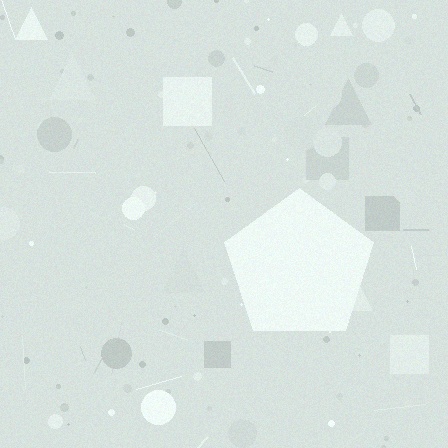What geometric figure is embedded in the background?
A pentagon is embedded in the background.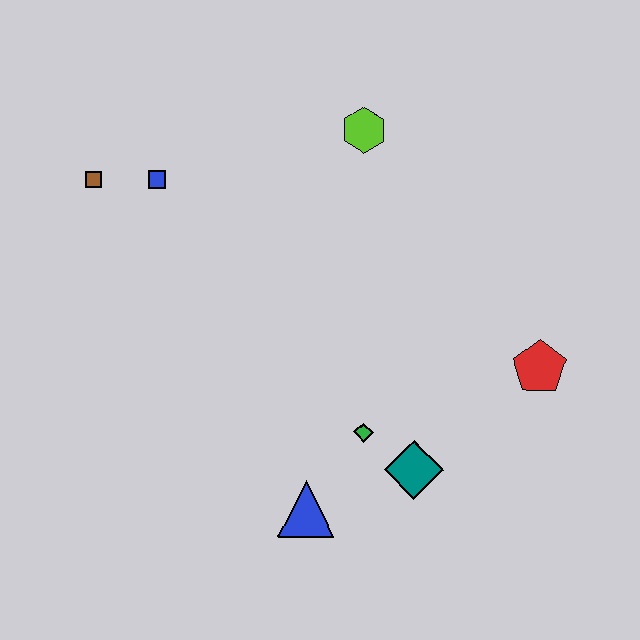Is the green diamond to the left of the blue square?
No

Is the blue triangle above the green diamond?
No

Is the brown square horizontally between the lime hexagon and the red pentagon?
No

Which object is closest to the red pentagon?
The teal diamond is closest to the red pentagon.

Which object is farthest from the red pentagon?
The brown square is farthest from the red pentagon.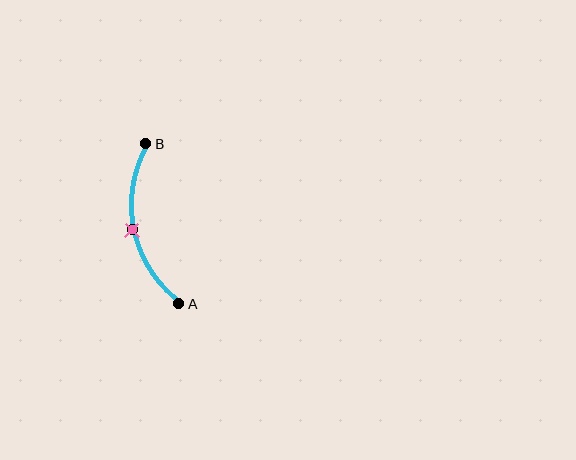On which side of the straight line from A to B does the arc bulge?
The arc bulges to the left of the straight line connecting A and B.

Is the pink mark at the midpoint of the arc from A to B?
Yes. The pink mark lies on the arc at equal arc-length from both A and B — it is the arc midpoint.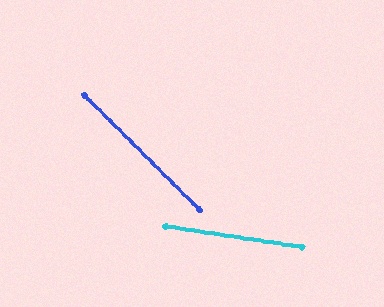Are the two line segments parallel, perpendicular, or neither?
Neither parallel nor perpendicular — they differ by about 37°.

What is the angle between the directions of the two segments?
Approximately 37 degrees.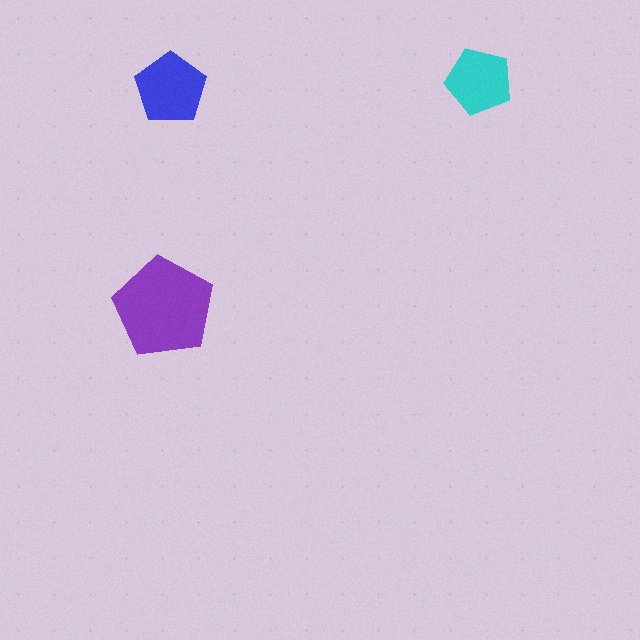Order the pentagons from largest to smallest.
the purple one, the blue one, the cyan one.